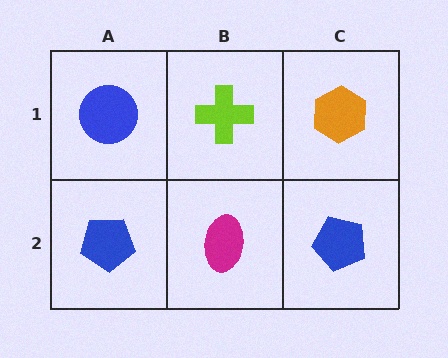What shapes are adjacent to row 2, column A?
A blue circle (row 1, column A), a magenta ellipse (row 2, column B).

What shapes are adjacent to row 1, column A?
A blue pentagon (row 2, column A), a lime cross (row 1, column B).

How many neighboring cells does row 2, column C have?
2.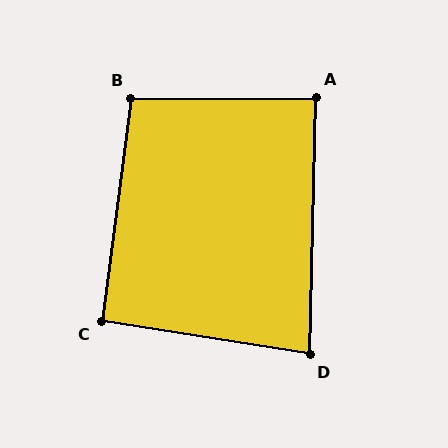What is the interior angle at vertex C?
Approximately 91 degrees (approximately right).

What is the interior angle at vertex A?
Approximately 89 degrees (approximately right).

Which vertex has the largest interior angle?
B, at approximately 98 degrees.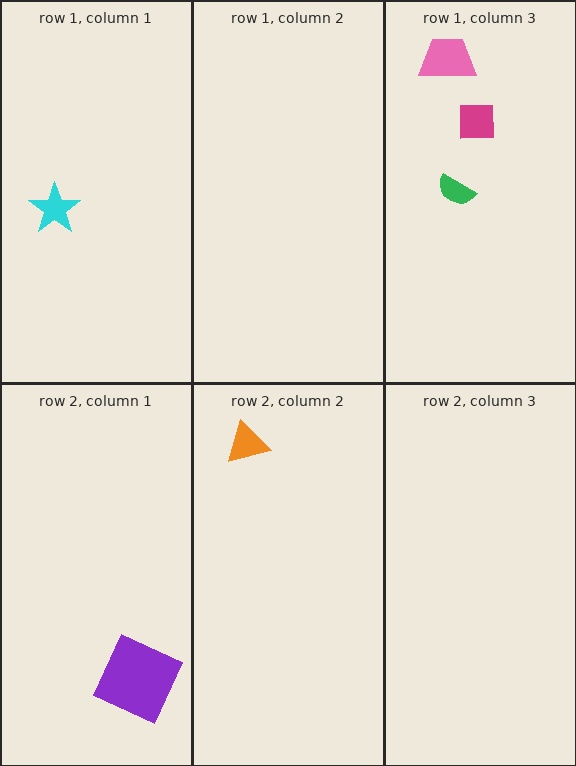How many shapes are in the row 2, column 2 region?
1.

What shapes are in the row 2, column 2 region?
The orange triangle.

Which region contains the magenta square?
The row 1, column 3 region.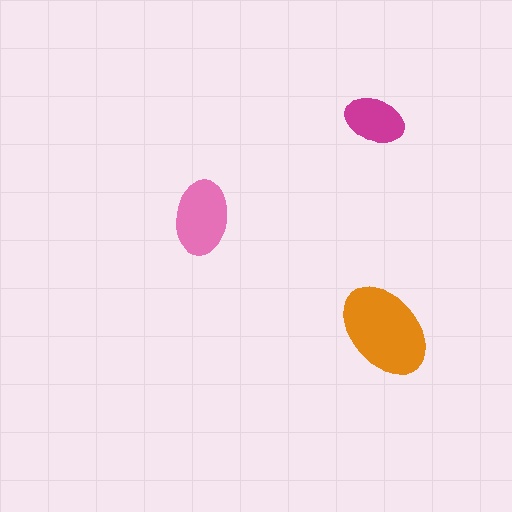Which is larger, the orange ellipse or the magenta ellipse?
The orange one.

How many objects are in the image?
There are 3 objects in the image.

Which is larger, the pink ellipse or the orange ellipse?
The orange one.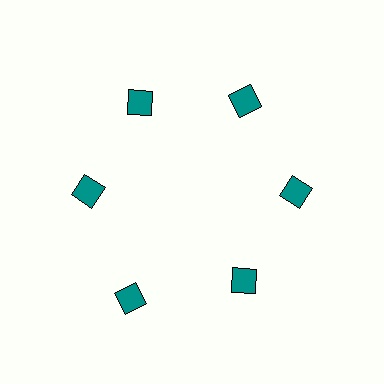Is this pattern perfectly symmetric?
No. The 6 teal squares are arranged in a ring, but one element near the 7 o'clock position is pushed outward from the center, breaking the 6-fold rotational symmetry.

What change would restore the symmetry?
The symmetry would be restored by moving it inward, back onto the ring so that all 6 squares sit at equal angles and equal distance from the center.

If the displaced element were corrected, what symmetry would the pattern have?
It would have 6-fold rotational symmetry — the pattern would map onto itself every 60 degrees.